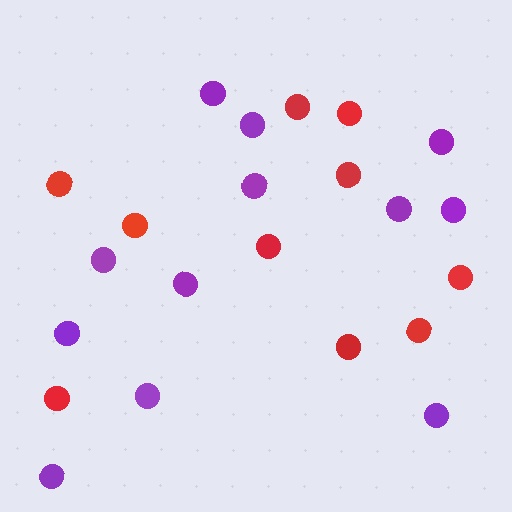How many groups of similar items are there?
There are 2 groups: one group of red circles (10) and one group of purple circles (12).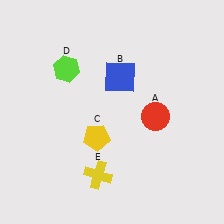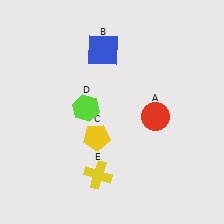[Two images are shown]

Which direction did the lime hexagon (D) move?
The lime hexagon (D) moved down.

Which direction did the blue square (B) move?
The blue square (B) moved up.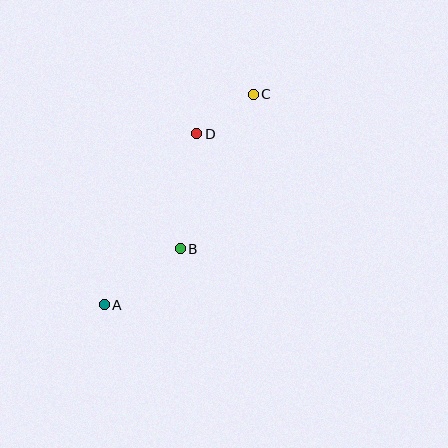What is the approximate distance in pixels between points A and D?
The distance between A and D is approximately 194 pixels.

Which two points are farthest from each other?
Points A and C are farthest from each other.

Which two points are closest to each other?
Points C and D are closest to each other.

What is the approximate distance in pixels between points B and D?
The distance between B and D is approximately 116 pixels.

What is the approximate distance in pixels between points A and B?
The distance between A and B is approximately 94 pixels.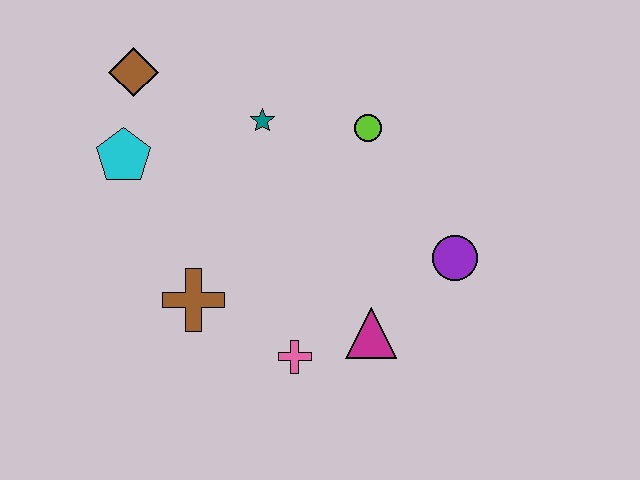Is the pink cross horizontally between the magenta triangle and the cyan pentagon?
Yes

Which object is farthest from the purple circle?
The brown diamond is farthest from the purple circle.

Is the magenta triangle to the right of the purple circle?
No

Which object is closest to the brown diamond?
The cyan pentagon is closest to the brown diamond.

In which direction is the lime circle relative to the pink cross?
The lime circle is above the pink cross.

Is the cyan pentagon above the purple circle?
Yes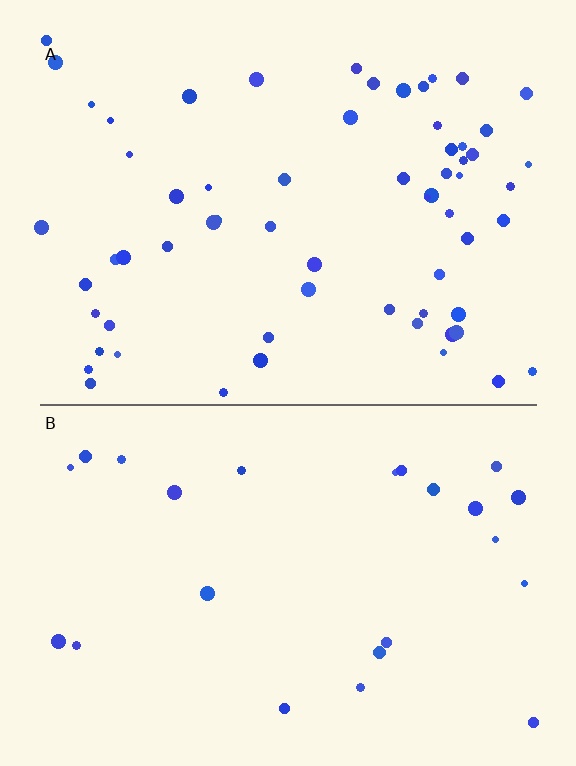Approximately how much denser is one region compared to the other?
Approximately 2.6× — region A over region B.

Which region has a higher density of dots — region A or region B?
A (the top).